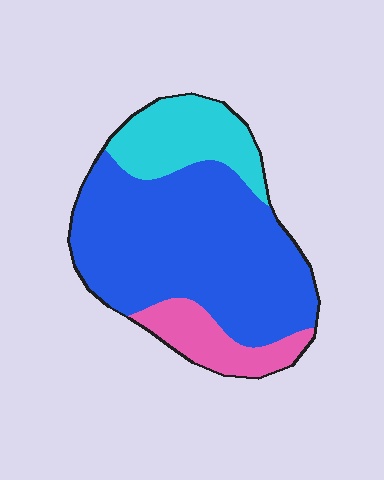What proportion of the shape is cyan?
Cyan takes up about one fifth (1/5) of the shape.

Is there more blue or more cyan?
Blue.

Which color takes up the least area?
Pink, at roughly 15%.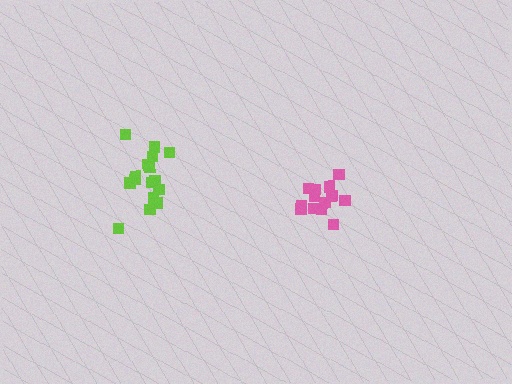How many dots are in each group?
Group 1: 16 dots, Group 2: 14 dots (30 total).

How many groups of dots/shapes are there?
There are 2 groups.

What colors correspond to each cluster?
The clusters are colored: lime, pink.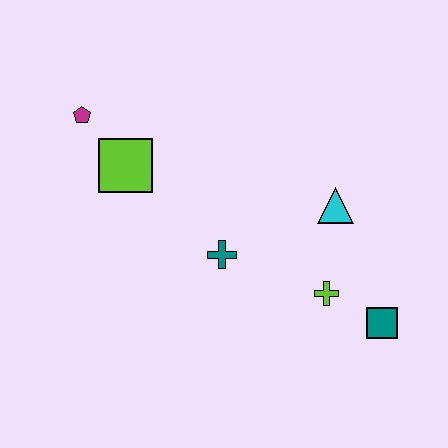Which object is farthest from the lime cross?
The magenta pentagon is farthest from the lime cross.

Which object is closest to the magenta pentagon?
The lime square is closest to the magenta pentagon.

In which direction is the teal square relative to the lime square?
The teal square is to the right of the lime square.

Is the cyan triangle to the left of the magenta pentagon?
No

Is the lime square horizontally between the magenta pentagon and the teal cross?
Yes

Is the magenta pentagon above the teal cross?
Yes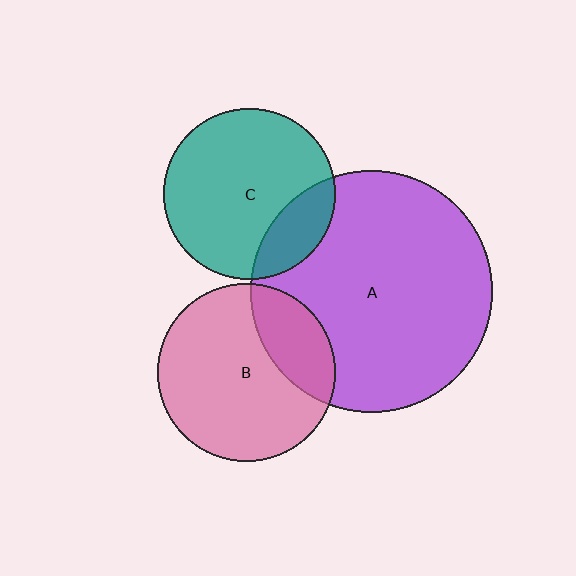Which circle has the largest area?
Circle A (purple).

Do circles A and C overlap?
Yes.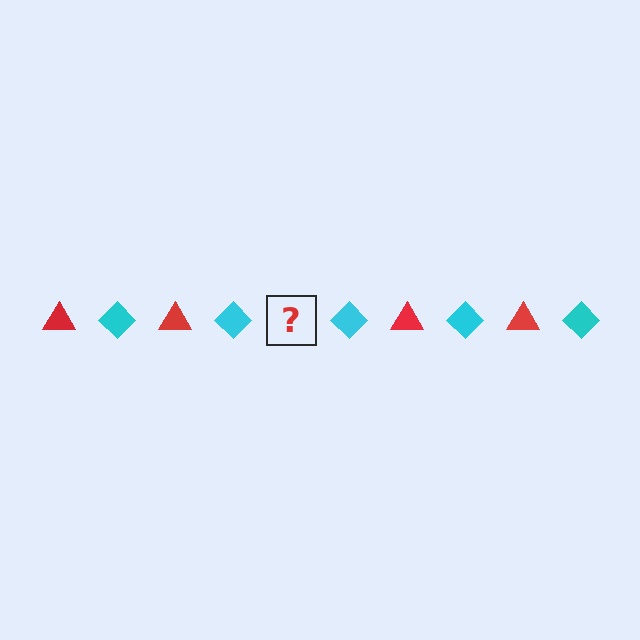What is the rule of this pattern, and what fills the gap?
The rule is that the pattern alternates between red triangle and cyan diamond. The gap should be filled with a red triangle.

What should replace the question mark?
The question mark should be replaced with a red triangle.